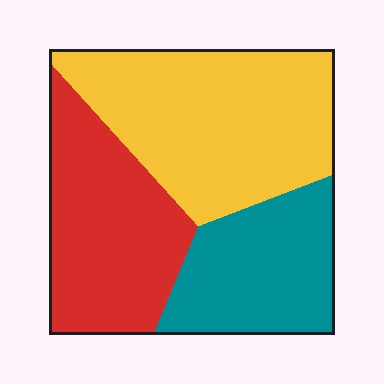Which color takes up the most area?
Yellow, at roughly 45%.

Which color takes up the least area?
Teal, at roughly 25%.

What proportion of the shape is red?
Red covers about 30% of the shape.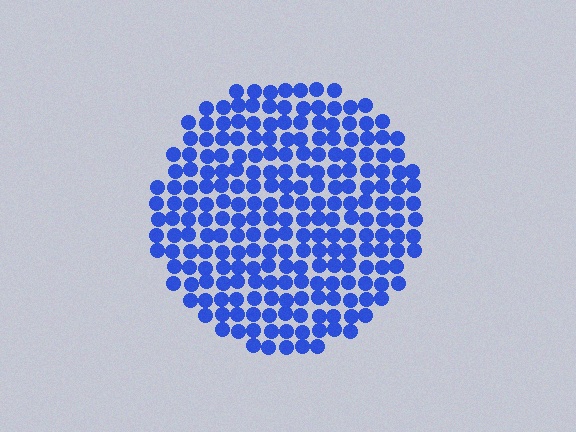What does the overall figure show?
The overall figure shows a circle.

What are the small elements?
The small elements are circles.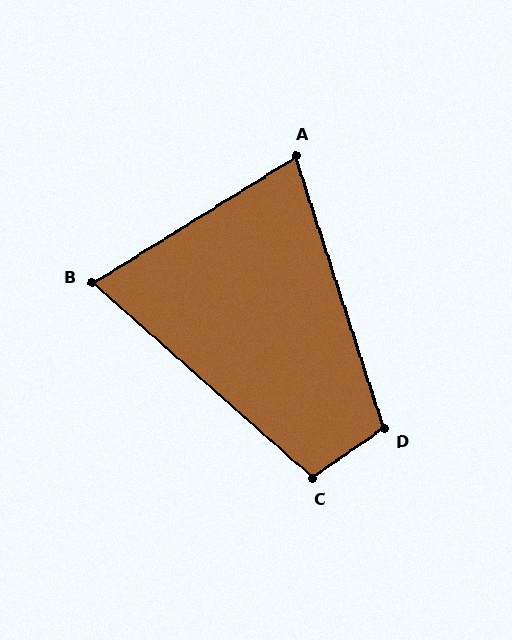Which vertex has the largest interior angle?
D, at approximately 107 degrees.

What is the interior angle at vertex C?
Approximately 104 degrees (obtuse).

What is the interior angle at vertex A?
Approximately 76 degrees (acute).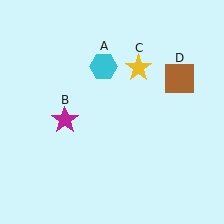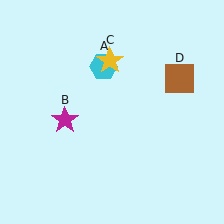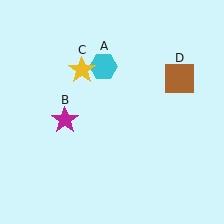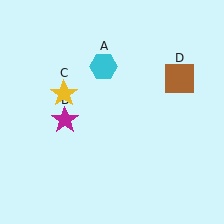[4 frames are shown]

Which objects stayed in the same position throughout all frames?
Cyan hexagon (object A) and magenta star (object B) and brown square (object D) remained stationary.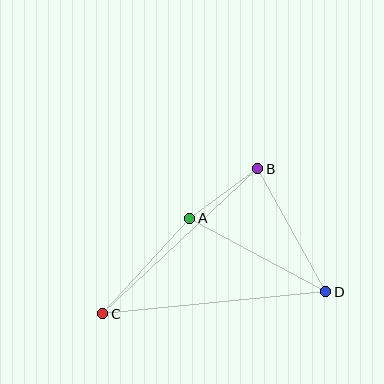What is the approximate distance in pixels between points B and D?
The distance between B and D is approximately 141 pixels.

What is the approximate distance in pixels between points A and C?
The distance between A and C is approximately 129 pixels.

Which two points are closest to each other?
Points A and B are closest to each other.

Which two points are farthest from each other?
Points C and D are farthest from each other.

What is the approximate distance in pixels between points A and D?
The distance between A and D is approximately 154 pixels.